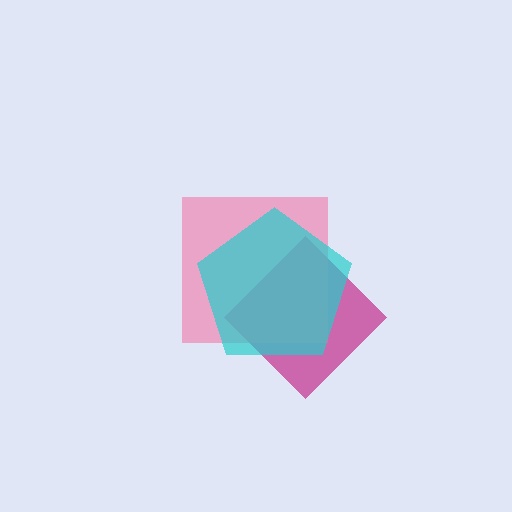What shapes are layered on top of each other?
The layered shapes are: a magenta diamond, a pink square, a cyan pentagon.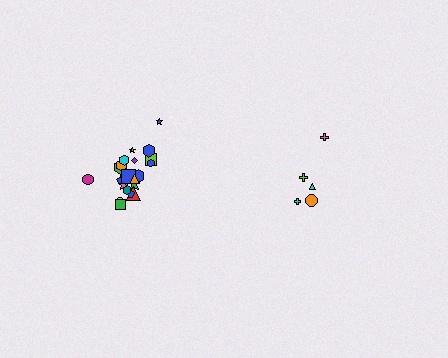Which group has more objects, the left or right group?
The left group.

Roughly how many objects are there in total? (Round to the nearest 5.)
Roughly 30 objects in total.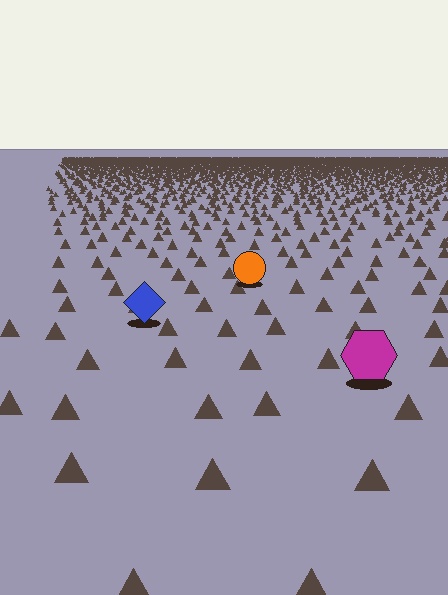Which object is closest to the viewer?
The magenta hexagon is closest. The texture marks near it are larger and more spread out.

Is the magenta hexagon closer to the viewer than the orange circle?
Yes. The magenta hexagon is closer — you can tell from the texture gradient: the ground texture is coarser near it.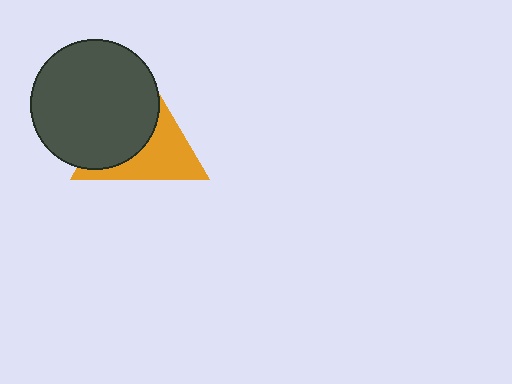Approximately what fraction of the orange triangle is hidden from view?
Roughly 54% of the orange triangle is hidden behind the dark gray circle.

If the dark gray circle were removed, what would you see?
You would see the complete orange triangle.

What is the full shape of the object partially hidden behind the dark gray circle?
The partially hidden object is an orange triangle.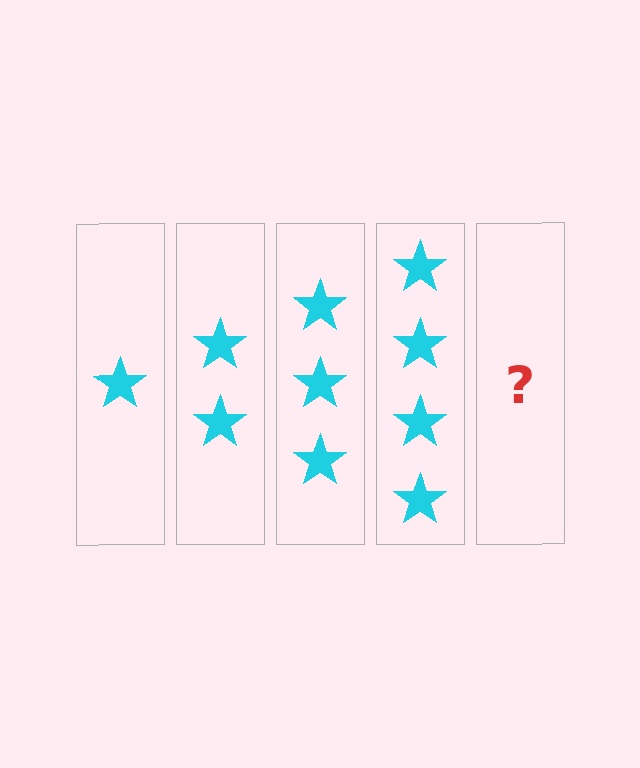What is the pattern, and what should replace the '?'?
The pattern is that each step adds one more star. The '?' should be 5 stars.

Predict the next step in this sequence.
The next step is 5 stars.